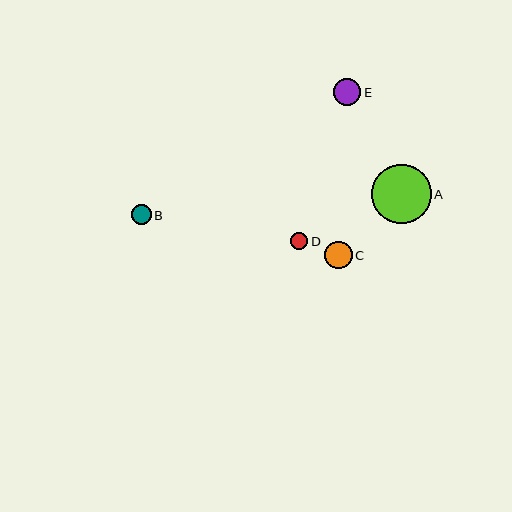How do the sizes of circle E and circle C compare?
Circle E and circle C are approximately the same size.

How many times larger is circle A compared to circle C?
Circle A is approximately 2.2 times the size of circle C.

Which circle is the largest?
Circle A is the largest with a size of approximately 59 pixels.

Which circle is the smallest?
Circle D is the smallest with a size of approximately 17 pixels.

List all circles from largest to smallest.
From largest to smallest: A, E, C, B, D.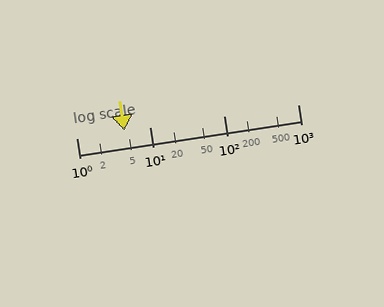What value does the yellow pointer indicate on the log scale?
The pointer indicates approximately 4.5.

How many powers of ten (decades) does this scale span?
The scale spans 3 decades, from 1 to 1000.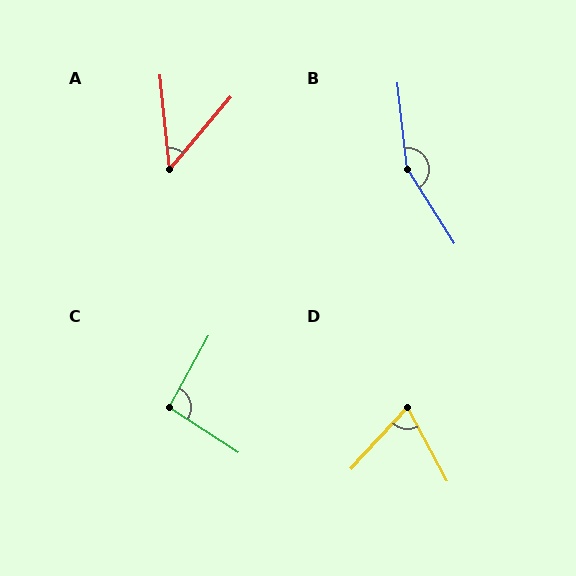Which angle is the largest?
B, at approximately 154 degrees.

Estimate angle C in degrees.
Approximately 94 degrees.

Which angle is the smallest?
A, at approximately 46 degrees.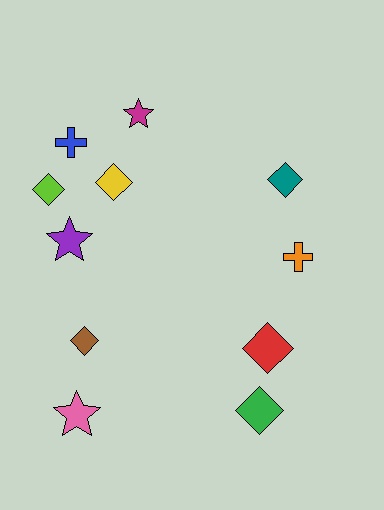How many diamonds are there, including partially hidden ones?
There are 6 diamonds.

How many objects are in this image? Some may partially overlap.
There are 11 objects.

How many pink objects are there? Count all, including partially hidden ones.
There is 1 pink object.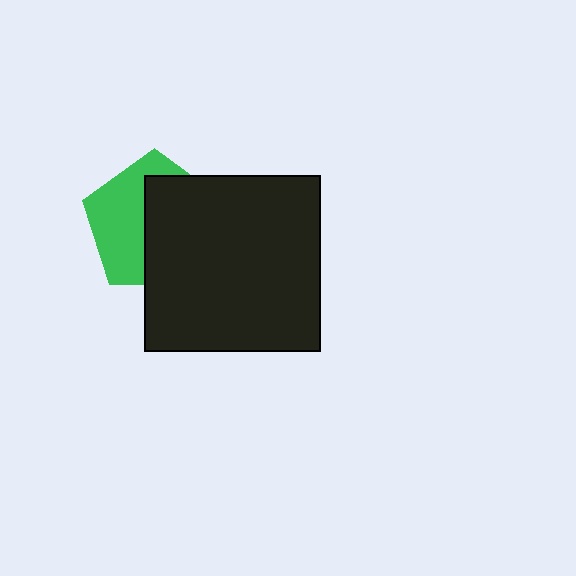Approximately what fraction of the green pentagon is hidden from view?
Roughly 55% of the green pentagon is hidden behind the black square.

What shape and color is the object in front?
The object in front is a black square.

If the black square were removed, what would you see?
You would see the complete green pentagon.